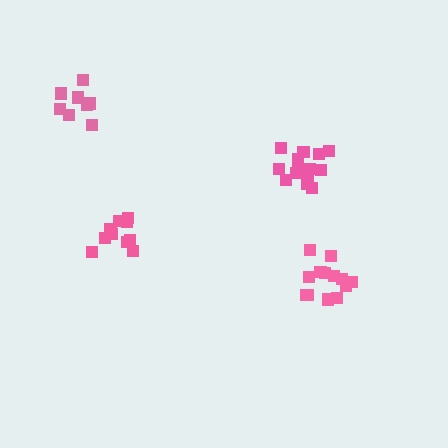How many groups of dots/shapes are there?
There are 4 groups.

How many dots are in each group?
Group 1: 13 dots, Group 2: 11 dots, Group 3: 14 dots, Group 4: 8 dots (46 total).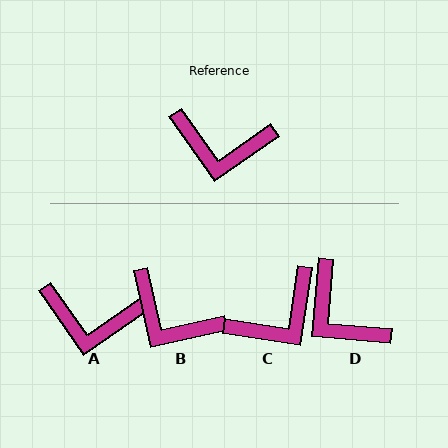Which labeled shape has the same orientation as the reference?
A.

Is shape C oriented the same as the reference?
No, it is off by about 46 degrees.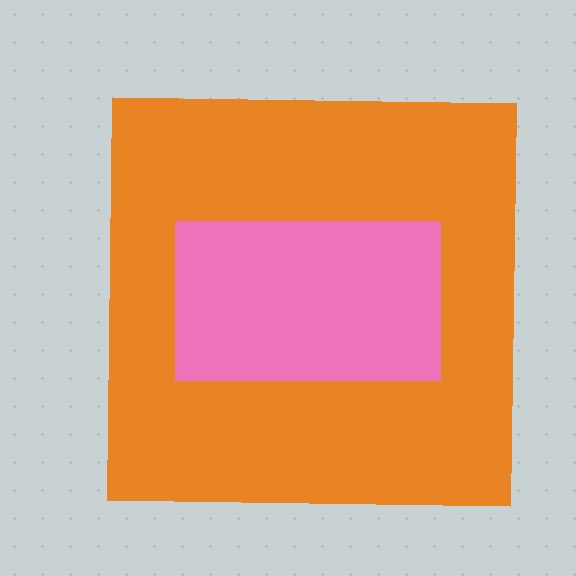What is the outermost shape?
The orange square.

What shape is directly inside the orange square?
The pink rectangle.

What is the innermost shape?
The pink rectangle.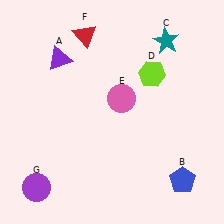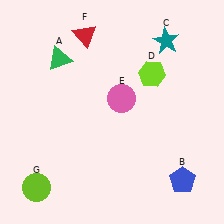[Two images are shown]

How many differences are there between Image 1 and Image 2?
There are 2 differences between the two images.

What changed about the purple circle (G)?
In Image 1, G is purple. In Image 2, it changed to lime.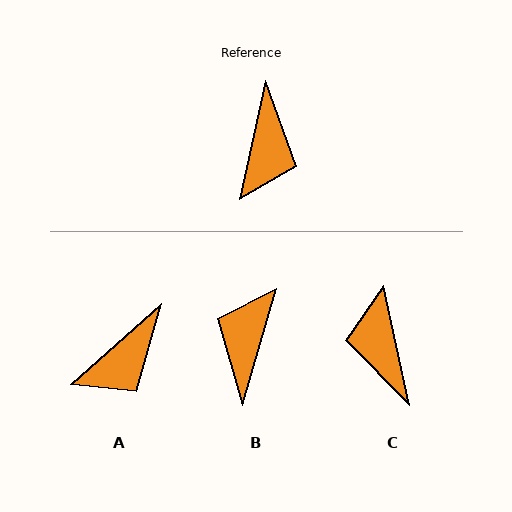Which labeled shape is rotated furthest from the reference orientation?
B, about 176 degrees away.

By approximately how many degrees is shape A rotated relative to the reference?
Approximately 36 degrees clockwise.